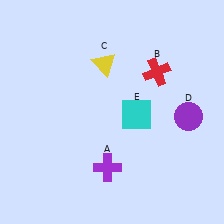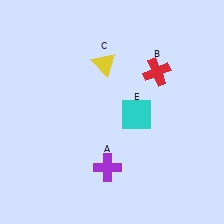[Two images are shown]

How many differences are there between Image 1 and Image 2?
There is 1 difference between the two images.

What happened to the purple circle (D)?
The purple circle (D) was removed in Image 2. It was in the bottom-right area of Image 1.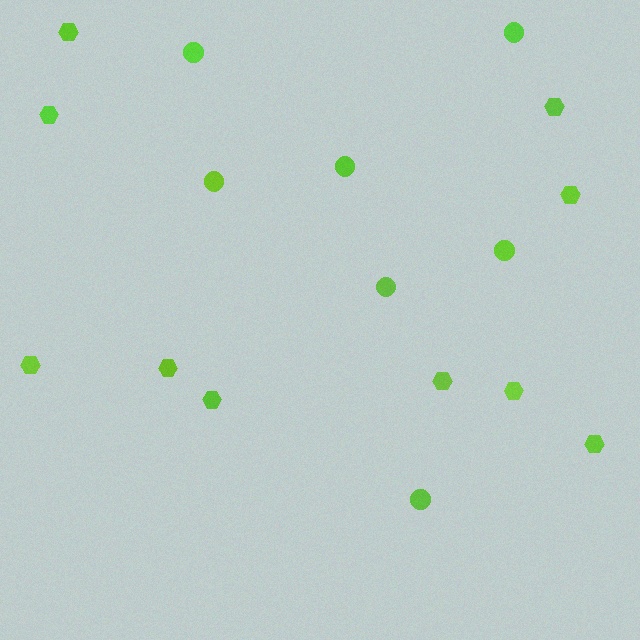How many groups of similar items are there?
There are 2 groups: one group of hexagons (10) and one group of circles (7).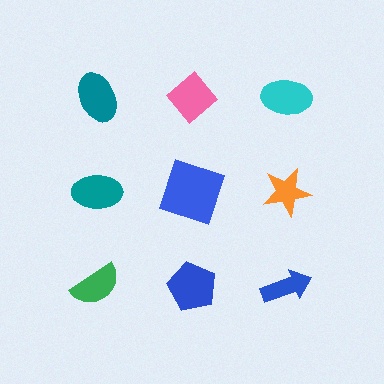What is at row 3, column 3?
A blue arrow.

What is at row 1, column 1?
A teal ellipse.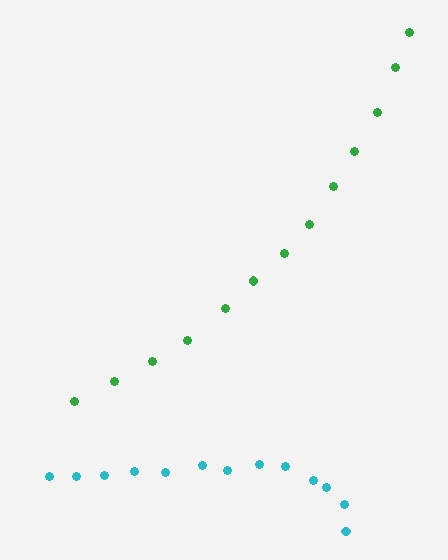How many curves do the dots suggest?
There are 2 distinct paths.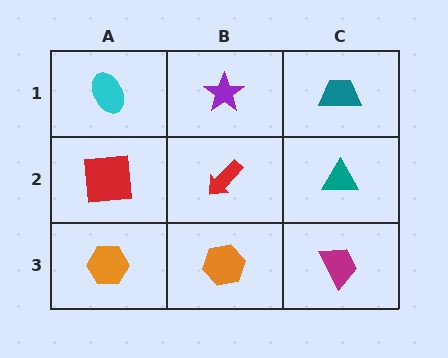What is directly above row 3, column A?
A red square.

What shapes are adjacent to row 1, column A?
A red square (row 2, column A), a purple star (row 1, column B).